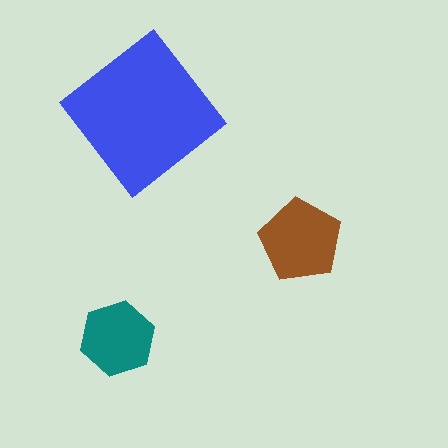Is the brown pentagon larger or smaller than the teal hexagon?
Larger.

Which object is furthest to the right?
The brown pentagon is rightmost.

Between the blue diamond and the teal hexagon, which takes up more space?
The blue diamond.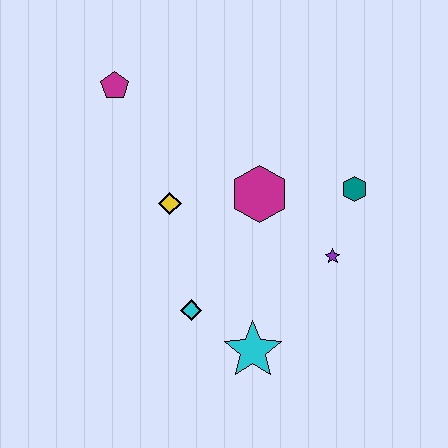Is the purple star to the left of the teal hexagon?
Yes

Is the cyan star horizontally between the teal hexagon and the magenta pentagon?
Yes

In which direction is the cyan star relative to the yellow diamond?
The cyan star is below the yellow diamond.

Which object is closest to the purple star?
The teal hexagon is closest to the purple star.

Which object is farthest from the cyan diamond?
The magenta pentagon is farthest from the cyan diamond.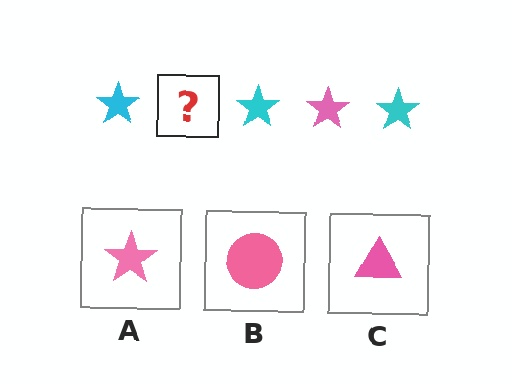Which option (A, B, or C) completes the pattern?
A.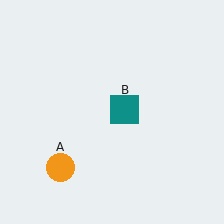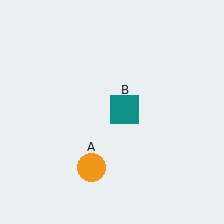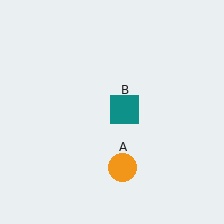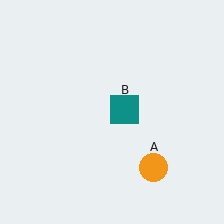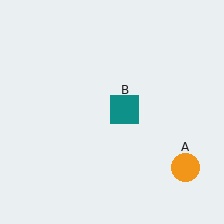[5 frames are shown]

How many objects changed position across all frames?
1 object changed position: orange circle (object A).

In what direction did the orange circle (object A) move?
The orange circle (object A) moved right.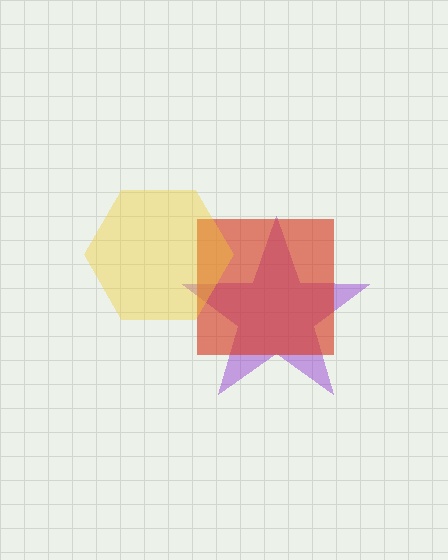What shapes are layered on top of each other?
The layered shapes are: a purple star, a red square, a yellow hexagon.